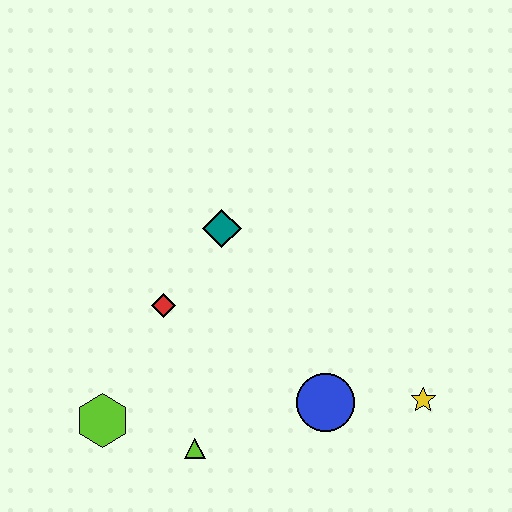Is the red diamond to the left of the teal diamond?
Yes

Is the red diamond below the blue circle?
No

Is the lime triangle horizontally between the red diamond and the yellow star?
Yes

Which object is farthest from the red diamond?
The yellow star is farthest from the red diamond.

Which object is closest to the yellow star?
The blue circle is closest to the yellow star.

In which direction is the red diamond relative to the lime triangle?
The red diamond is above the lime triangle.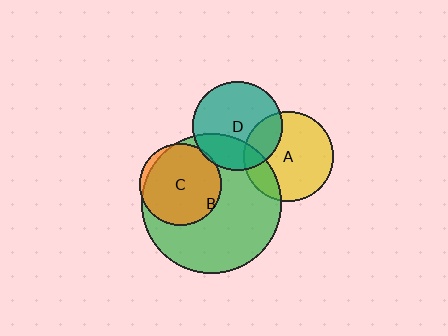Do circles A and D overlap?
Yes.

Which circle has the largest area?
Circle B (green).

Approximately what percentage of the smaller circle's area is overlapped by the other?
Approximately 25%.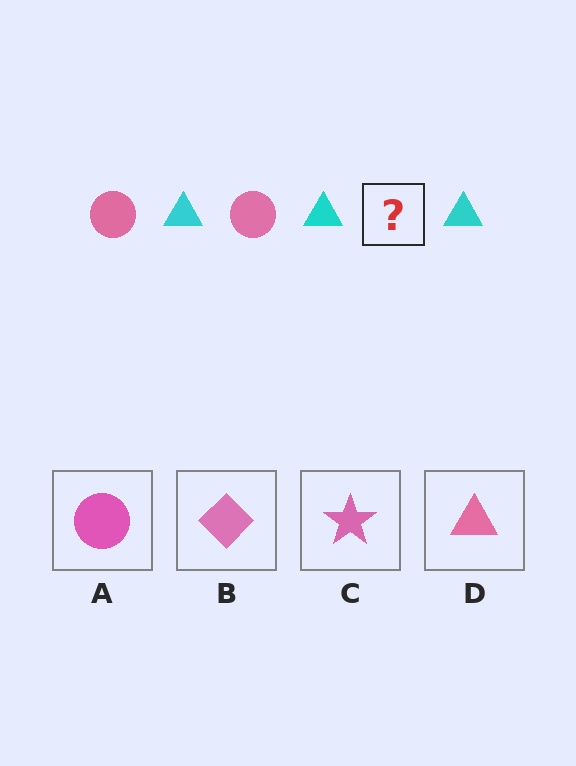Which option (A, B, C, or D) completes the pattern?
A.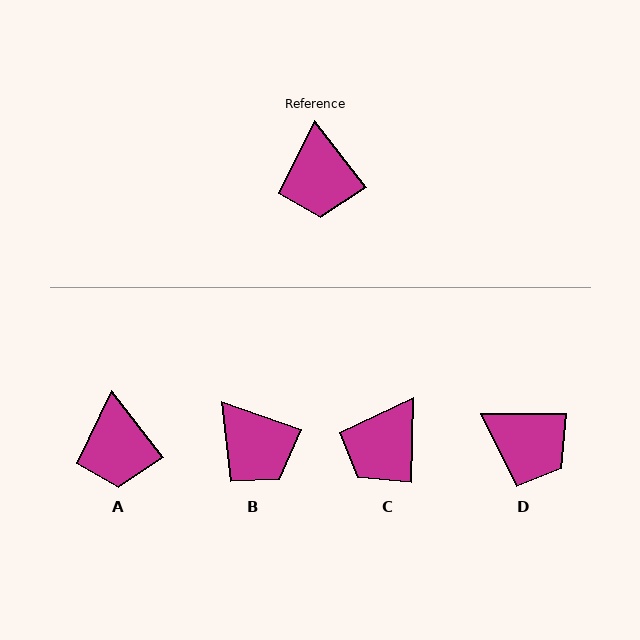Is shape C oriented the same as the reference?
No, it is off by about 39 degrees.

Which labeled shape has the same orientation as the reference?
A.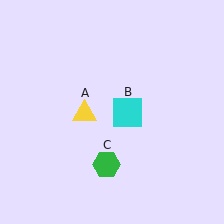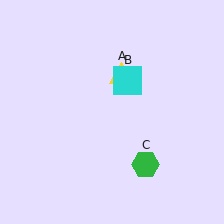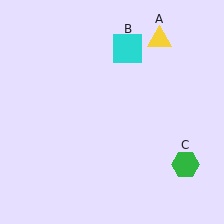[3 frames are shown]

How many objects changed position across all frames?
3 objects changed position: yellow triangle (object A), cyan square (object B), green hexagon (object C).